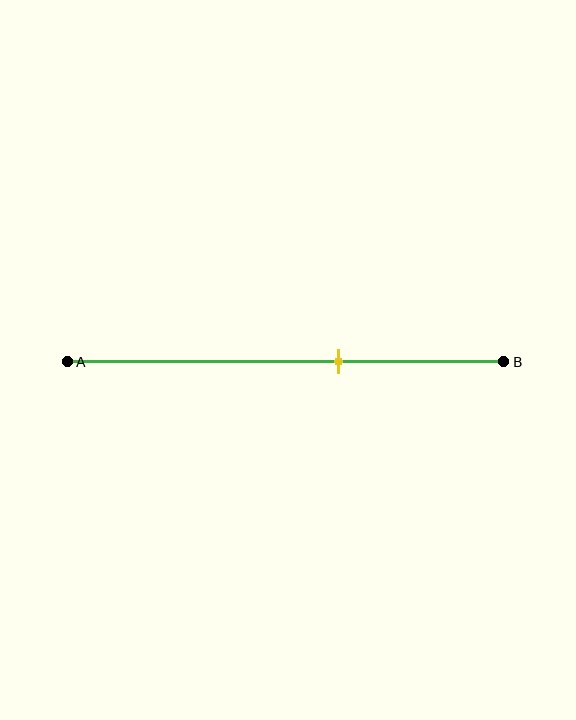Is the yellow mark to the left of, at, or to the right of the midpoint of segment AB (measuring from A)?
The yellow mark is to the right of the midpoint of segment AB.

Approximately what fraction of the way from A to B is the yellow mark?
The yellow mark is approximately 60% of the way from A to B.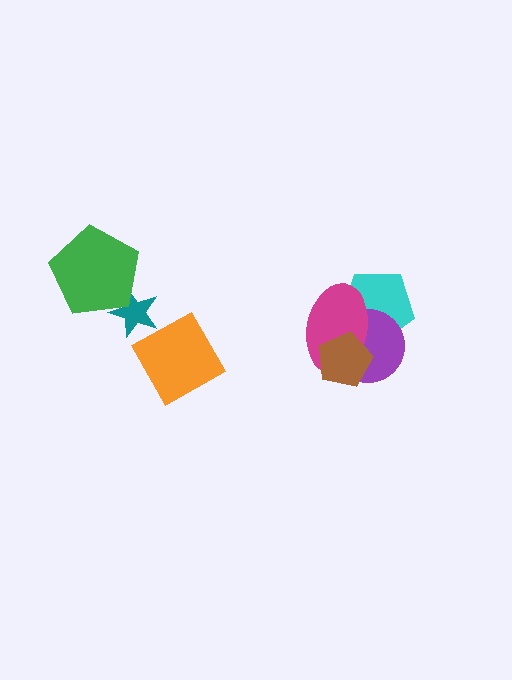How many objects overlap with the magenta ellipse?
3 objects overlap with the magenta ellipse.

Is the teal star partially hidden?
Yes, it is partially covered by another shape.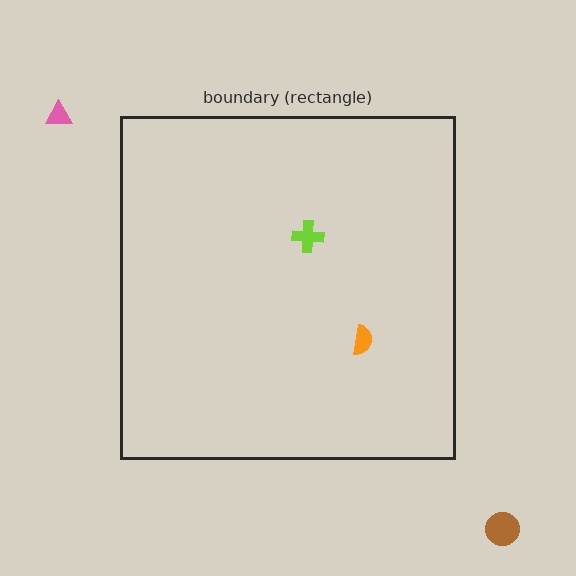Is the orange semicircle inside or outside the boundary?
Inside.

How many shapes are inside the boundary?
2 inside, 2 outside.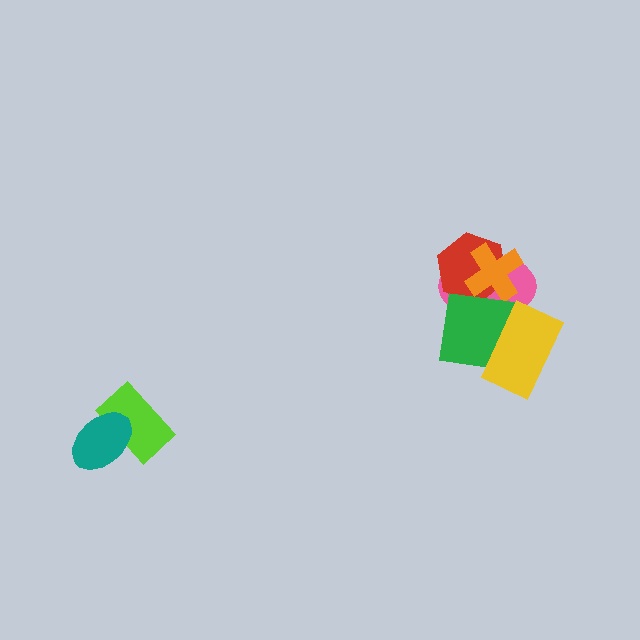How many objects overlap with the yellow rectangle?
2 objects overlap with the yellow rectangle.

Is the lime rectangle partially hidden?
Yes, it is partially covered by another shape.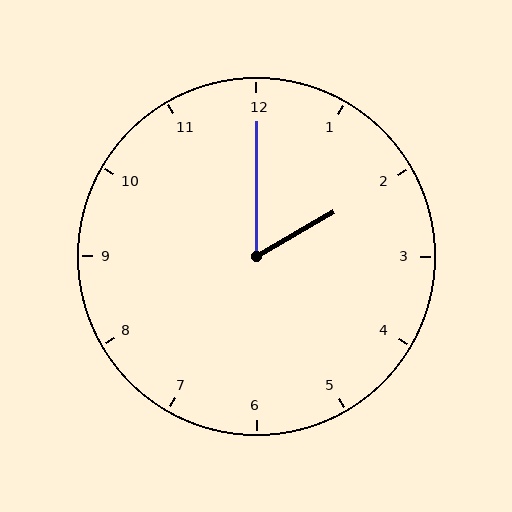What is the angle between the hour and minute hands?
Approximately 60 degrees.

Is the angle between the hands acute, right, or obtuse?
It is acute.